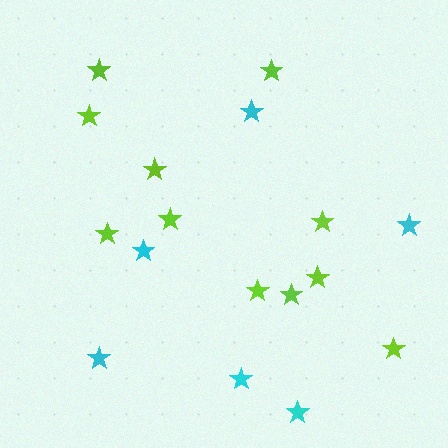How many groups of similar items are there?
There are 2 groups: one group of lime stars (11) and one group of cyan stars (6).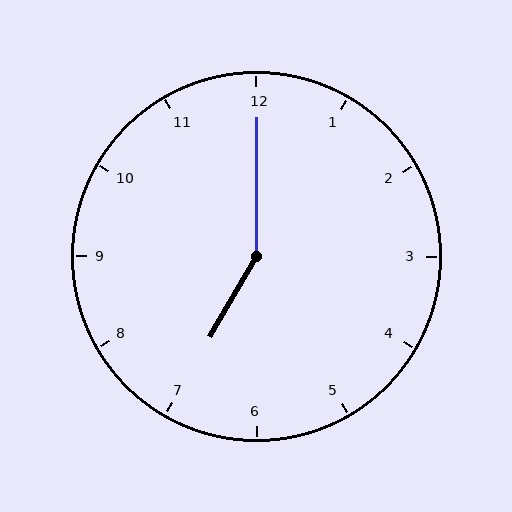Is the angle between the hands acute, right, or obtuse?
It is obtuse.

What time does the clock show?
7:00.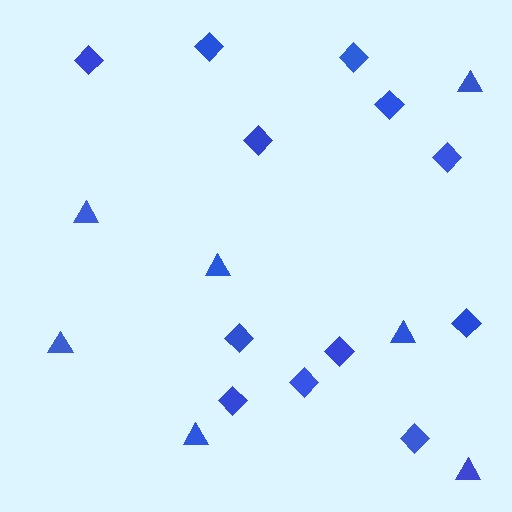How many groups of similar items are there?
There are 2 groups: one group of diamonds (12) and one group of triangles (7).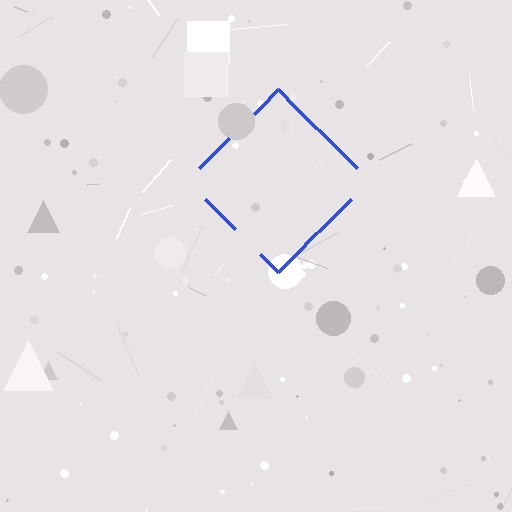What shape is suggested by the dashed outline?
The dashed outline suggests a diamond.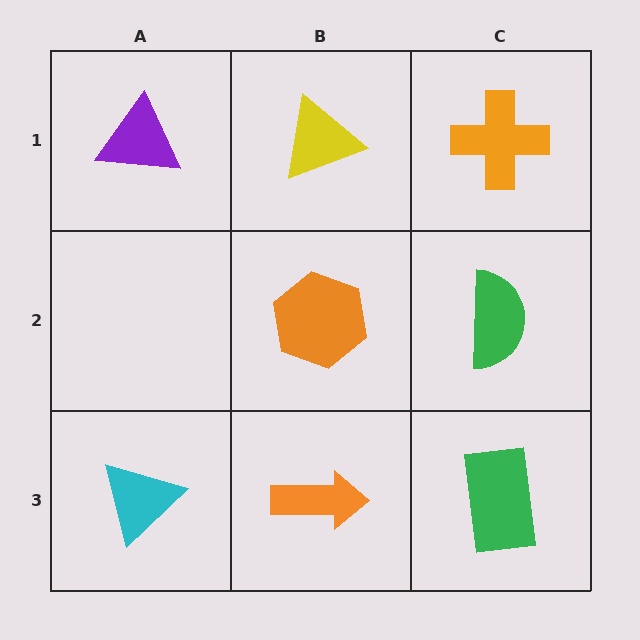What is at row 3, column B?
An orange arrow.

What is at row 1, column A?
A purple triangle.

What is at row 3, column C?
A green rectangle.